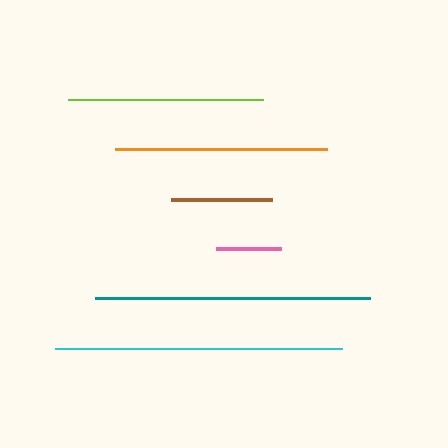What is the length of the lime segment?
The lime segment is approximately 195 pixels long.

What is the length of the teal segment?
The teal segment is approximately 275 pixels long.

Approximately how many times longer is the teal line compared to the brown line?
The teal line is approximately 2.7 times the length of the brown line.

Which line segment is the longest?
The cyan line is the longest at approximately 287 pixels.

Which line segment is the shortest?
The pink line is the shortest at approximately 65 pixels.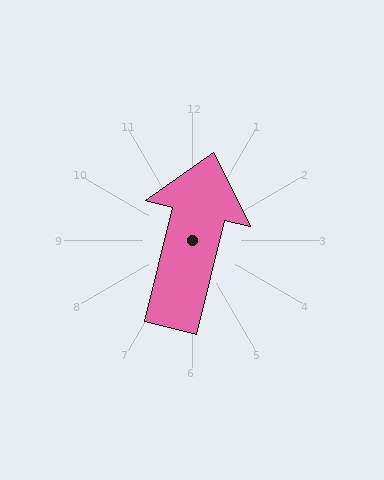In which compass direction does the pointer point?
North.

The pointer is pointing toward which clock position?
Roughly 12 o'clock.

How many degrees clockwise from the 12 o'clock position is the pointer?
Approximately 14 degrees.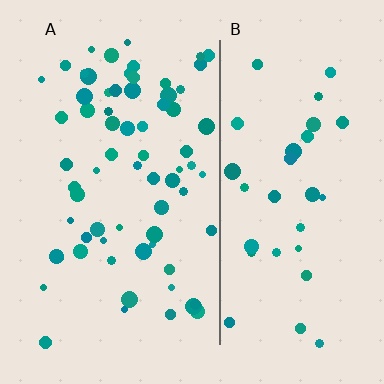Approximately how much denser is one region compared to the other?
Approximately 2.0× — region A over region B.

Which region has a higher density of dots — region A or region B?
A (the left).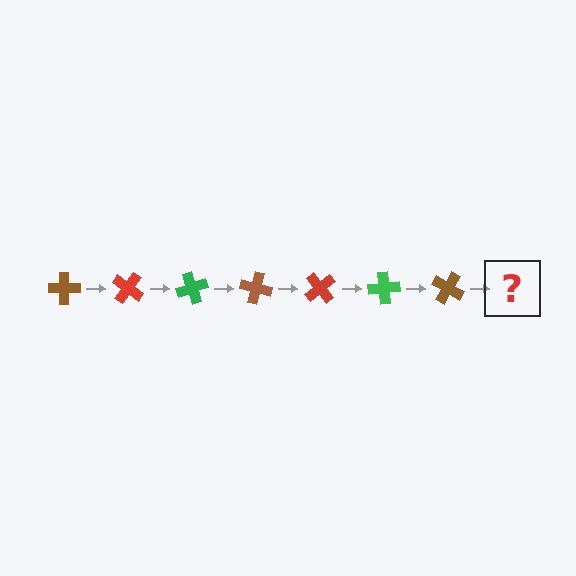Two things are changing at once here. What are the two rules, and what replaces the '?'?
The two rules are that it rotates 35 degrees each step and the color cycles through brown, red, and green. The '?' should be a red cross, rotated 245 degrees from the start.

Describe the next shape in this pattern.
It should be a red cross, rotated 245 degrees from the start.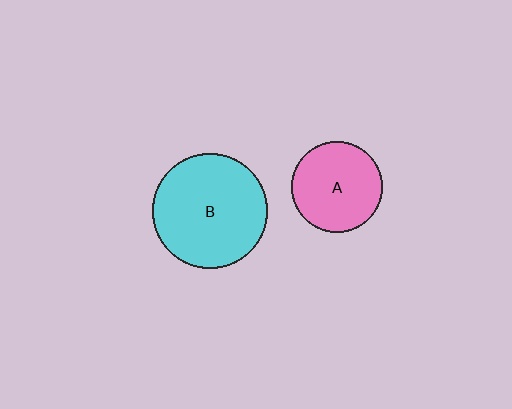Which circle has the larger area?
Circle B (cyan).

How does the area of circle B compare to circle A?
Approximately 1.6 times.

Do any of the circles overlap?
No, none of the circles overlap.